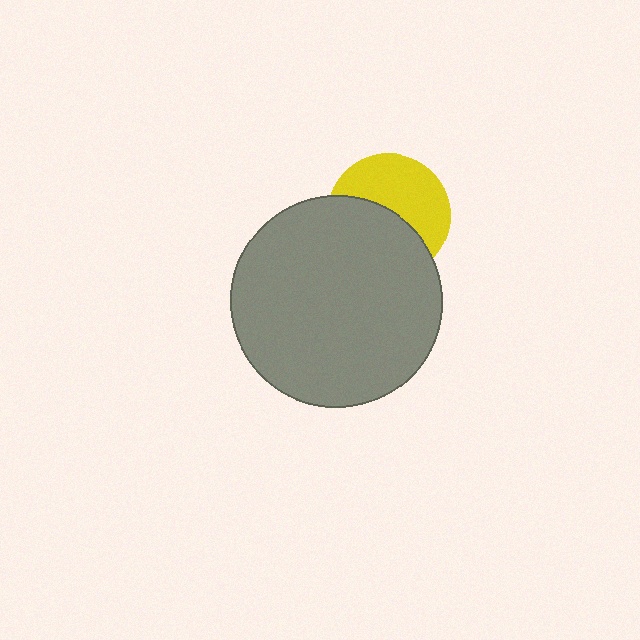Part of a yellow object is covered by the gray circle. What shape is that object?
It is a circle.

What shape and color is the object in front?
The object in front is a gray circle.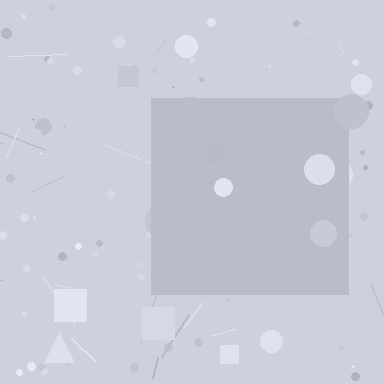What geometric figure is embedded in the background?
A square is embedded in the background.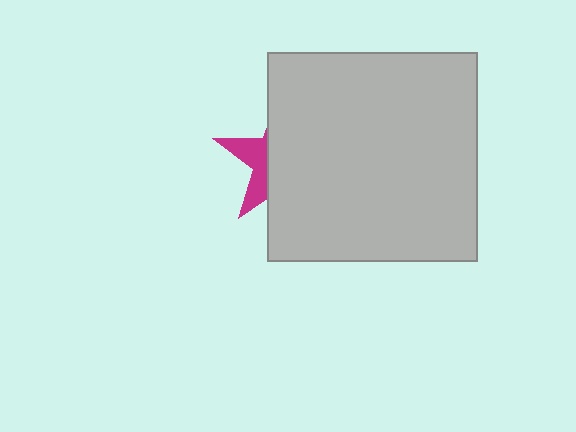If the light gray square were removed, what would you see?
You would see the complete magenta star.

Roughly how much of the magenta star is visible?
A small part of it is visible (roughly 32%).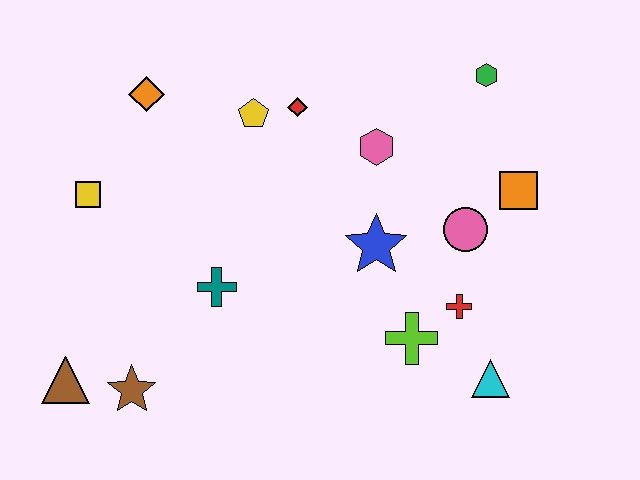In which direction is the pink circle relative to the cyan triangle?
The pink circle is above the cyan triangle.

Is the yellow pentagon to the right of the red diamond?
No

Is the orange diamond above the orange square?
Yes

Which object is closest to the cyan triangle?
The red cross is closest to the cyan triangle.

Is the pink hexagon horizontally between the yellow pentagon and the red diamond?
No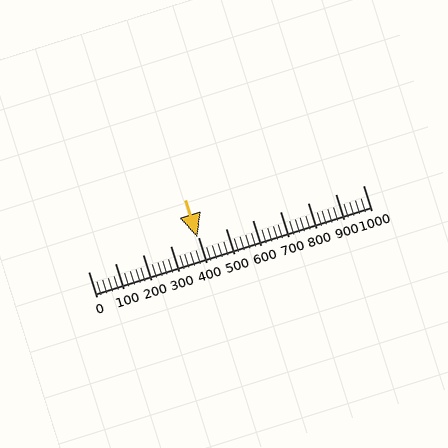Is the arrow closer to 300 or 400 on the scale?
The arrow is closer to 400.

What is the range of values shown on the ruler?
The ruler shows values from 0 to 1000.